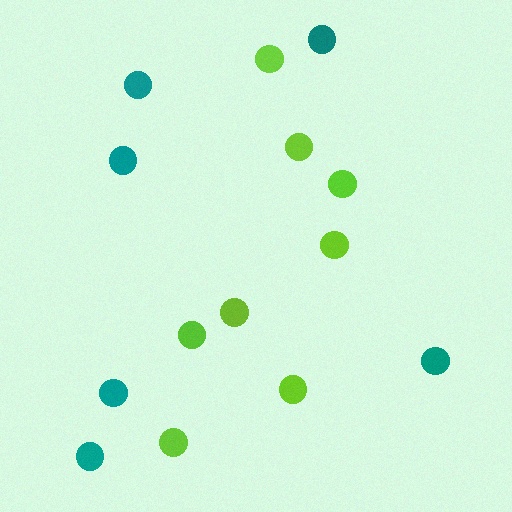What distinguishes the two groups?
There are 2 groups: one group of teal circles (6) and one group of lime circles (8).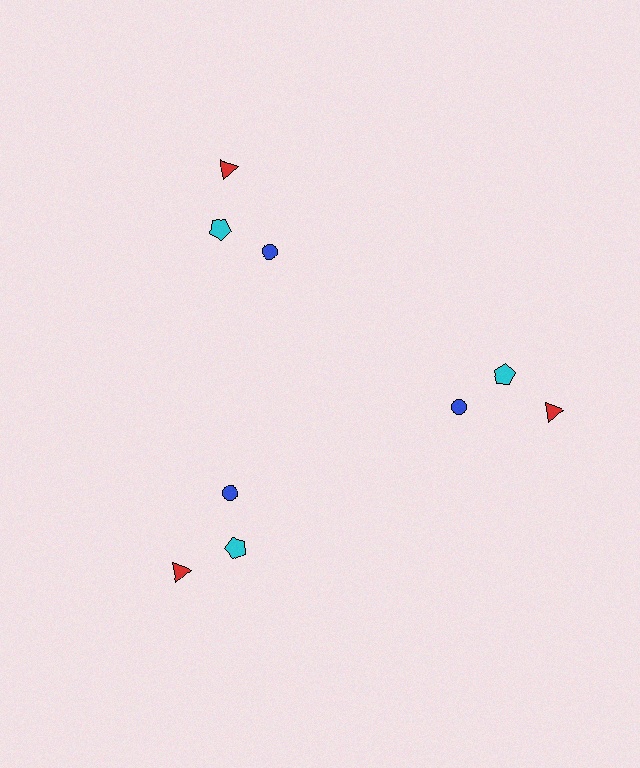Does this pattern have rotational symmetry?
Yes, this pattern has 3-fold rotational symmetry. It looks the same after rotating 120 degrees around the center.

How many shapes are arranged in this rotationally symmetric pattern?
There are 9 shapes, arranged in 3 groups of 3.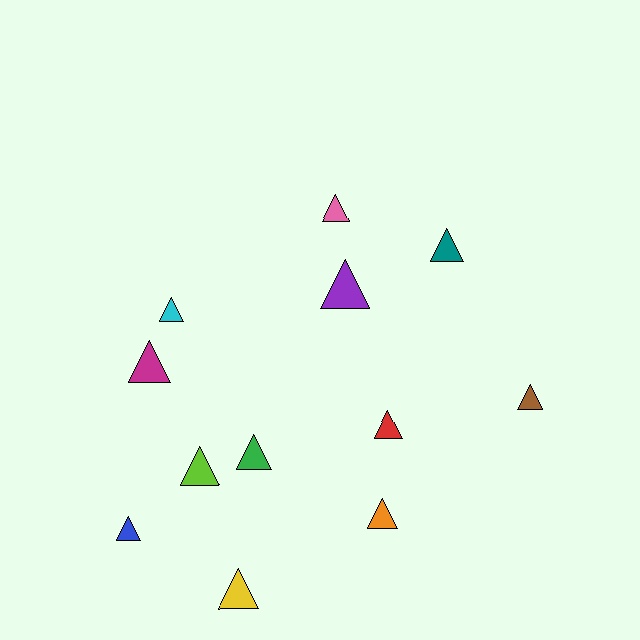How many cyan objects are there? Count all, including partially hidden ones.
There is 1 cyan object.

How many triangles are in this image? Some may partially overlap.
There are 12 triangles.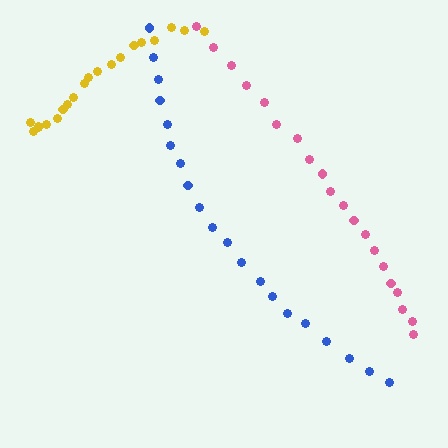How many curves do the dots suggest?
There are 3 distinct paths.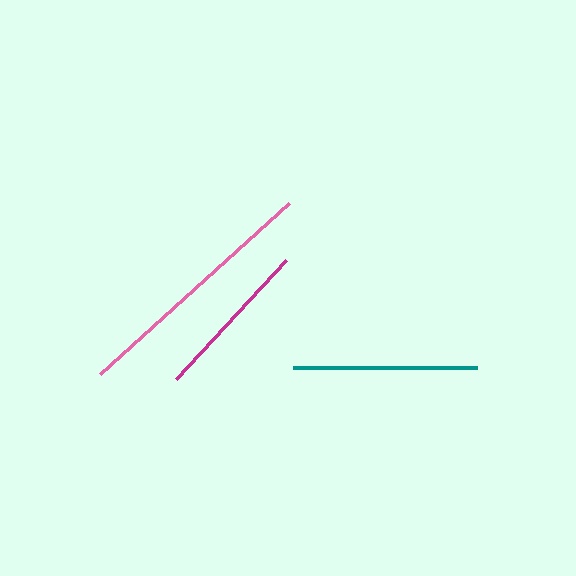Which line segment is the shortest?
The magenta line is the shortest at approximately 162 pixels.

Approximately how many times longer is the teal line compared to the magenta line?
The teal line is approximately 1.1 times the length of the magenta line.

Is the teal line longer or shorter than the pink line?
The pink line is longer than the teal line.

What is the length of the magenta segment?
The magenta segment is approximately 162 pixels long.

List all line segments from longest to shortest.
From longest to shortest: pink, teal, magenta.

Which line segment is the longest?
The pink line is the longest at approximately 254 pixels.